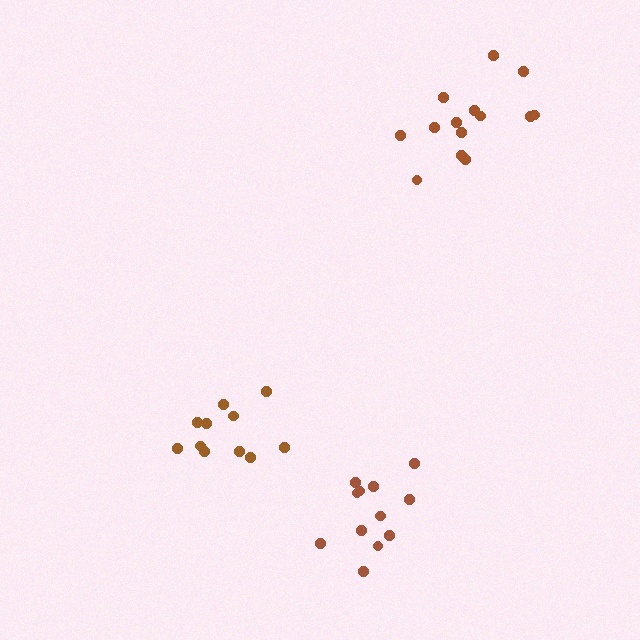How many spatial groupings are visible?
There are 3 spatial groupings.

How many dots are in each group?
Group 1: 12 dots, Group 2: 11 dots, Group 3: 14 dots (37 total).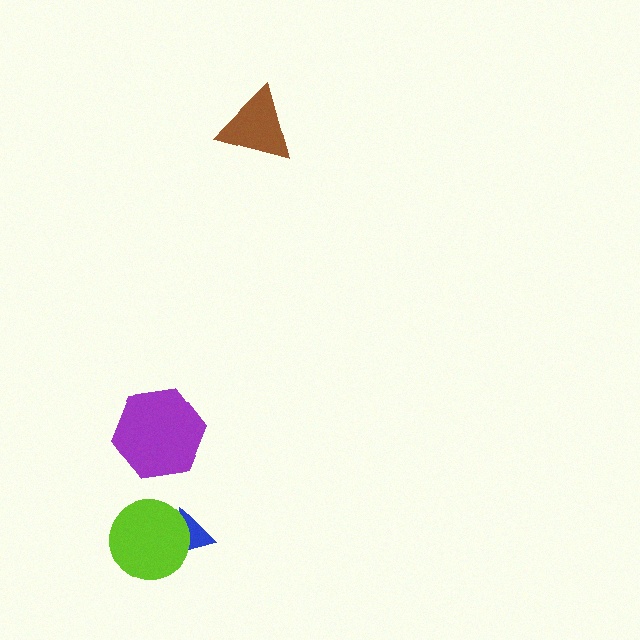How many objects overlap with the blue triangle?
1 object overlaps with the blue triangle.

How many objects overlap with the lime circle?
1 object overlaps with the lime circle.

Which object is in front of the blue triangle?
The lime circle is in front of the blue triangle.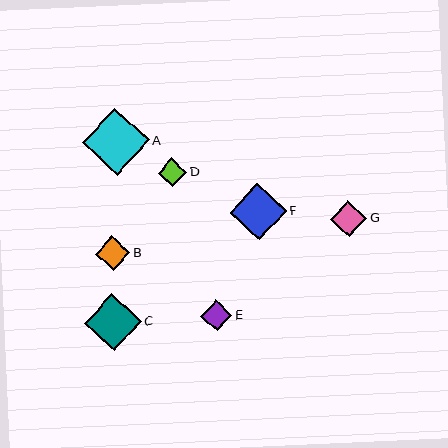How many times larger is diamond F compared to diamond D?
Diamond F is approximately 2.0 times the size of diamond D.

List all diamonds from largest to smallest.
From largest to smallest: A, C, F, G, B, E, D.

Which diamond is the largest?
Diamond A is the largest with a size of approximately 67 pixels.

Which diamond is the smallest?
Diamond D is the smallest with a size of approximately 29 pixels.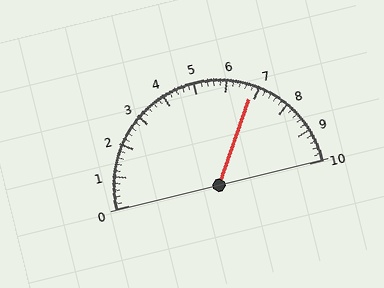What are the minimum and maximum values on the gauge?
The gauge ranges from 0 to 10.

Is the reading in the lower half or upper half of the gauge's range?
The reading is in the upper half of the range (0 to 10).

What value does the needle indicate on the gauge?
The needle indicates approximately 6.8.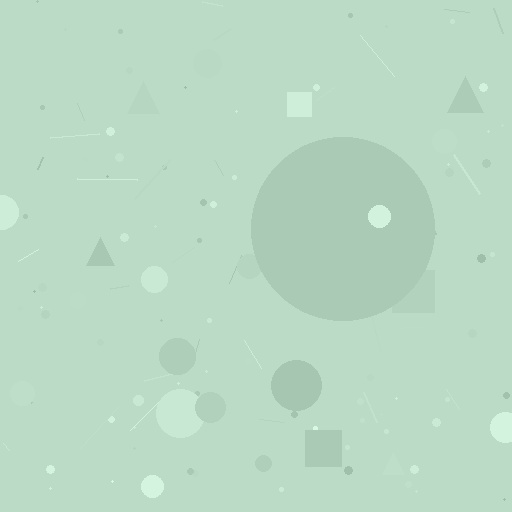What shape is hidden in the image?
A circle is hidden in the image.